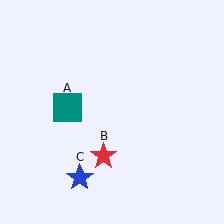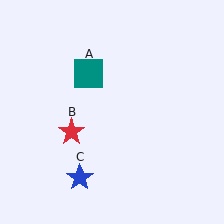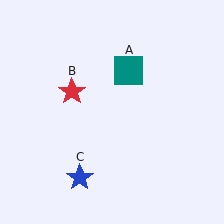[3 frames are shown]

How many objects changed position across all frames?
2 objects changed position: teal square (object A), red star (object B).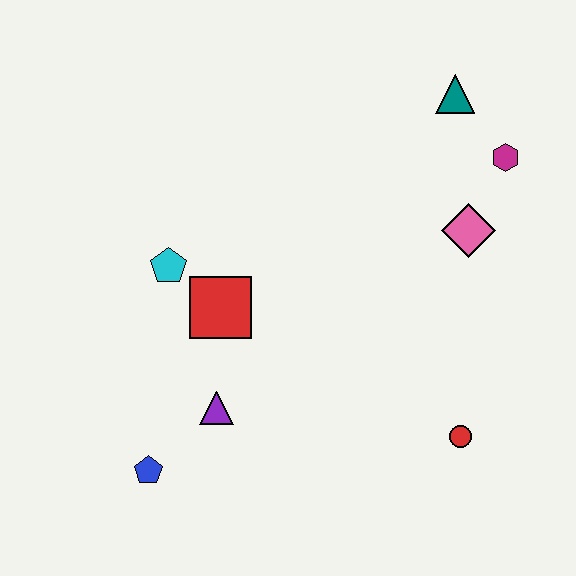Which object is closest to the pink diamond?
The magenta hexagon is closest to the pink diamond.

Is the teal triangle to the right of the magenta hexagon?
No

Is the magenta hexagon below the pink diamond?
No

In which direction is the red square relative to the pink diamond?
The red square is to the left of the pink diamond.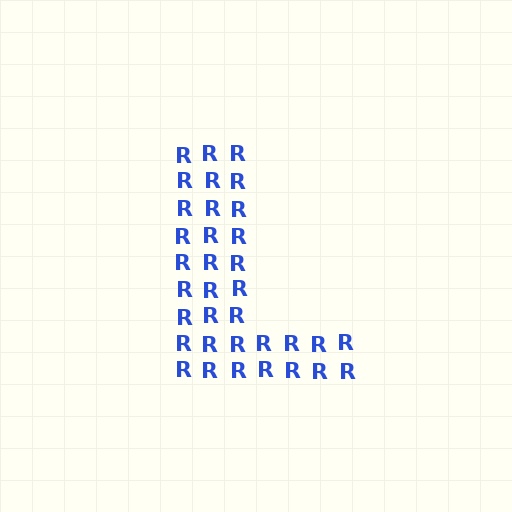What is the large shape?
The large shape is the letter L.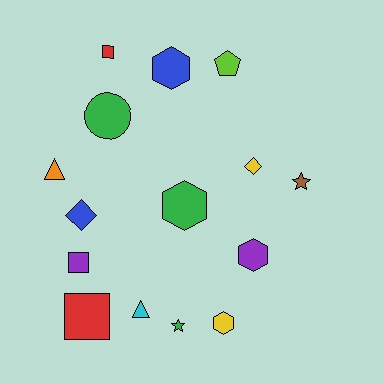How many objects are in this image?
There are 15 objects.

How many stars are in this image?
There are 2 stars.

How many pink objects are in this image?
There are no pink objects.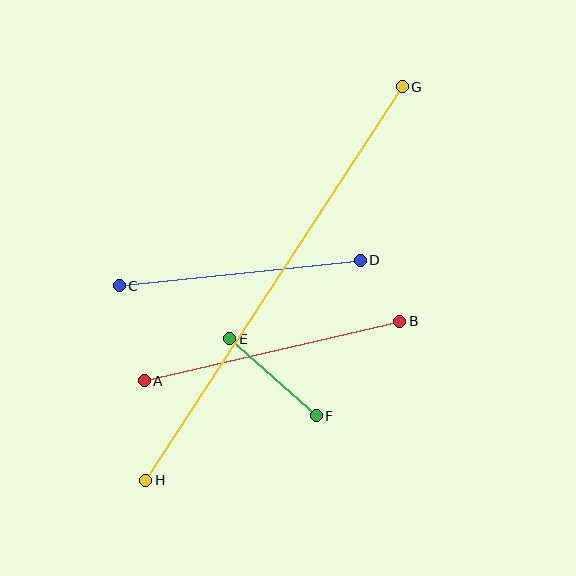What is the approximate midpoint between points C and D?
The midpoint is at approximately (240, 273) pixels.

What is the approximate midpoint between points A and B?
The midpoint is at approximately (272, 351) pixels.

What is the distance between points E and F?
The distance is approximately 116 pixels.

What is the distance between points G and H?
The distance is approximately 470 pixels.